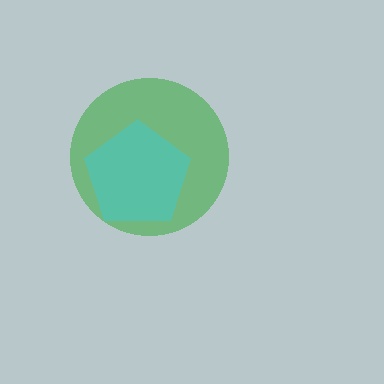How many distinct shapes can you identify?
There are 2 distinct shapes: a green circle, a cyan pentagon.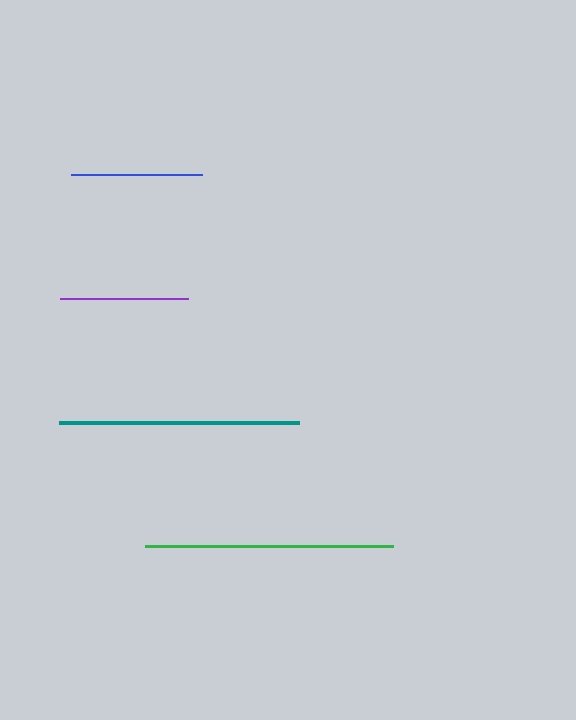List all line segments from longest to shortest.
From longest to shortest: green, teal, blue, purple.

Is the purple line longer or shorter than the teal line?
The teal line is longer than the purple line.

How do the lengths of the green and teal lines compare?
The green and teal lines are approximately the same length.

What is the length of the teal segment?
The teal segment is approximately 239 pixels long.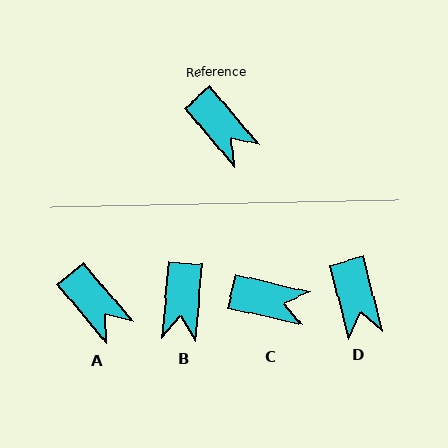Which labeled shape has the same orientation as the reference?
A.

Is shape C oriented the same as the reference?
No, it is off by about 37 degrees.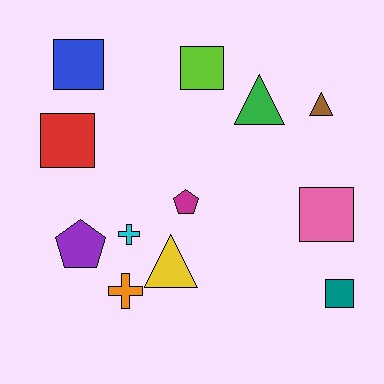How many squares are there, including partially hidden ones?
There are 5 squares.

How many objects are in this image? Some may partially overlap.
There are 12 objects.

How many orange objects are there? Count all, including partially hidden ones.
There is 1 orange object.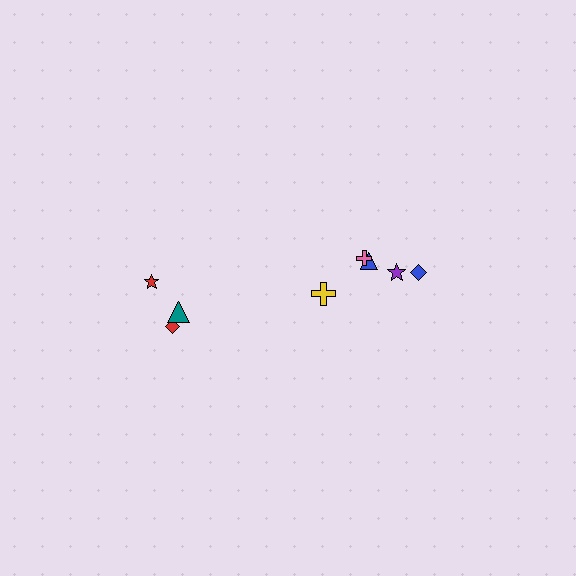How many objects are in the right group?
There are 5 objects.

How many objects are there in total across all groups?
There are 8 objects.